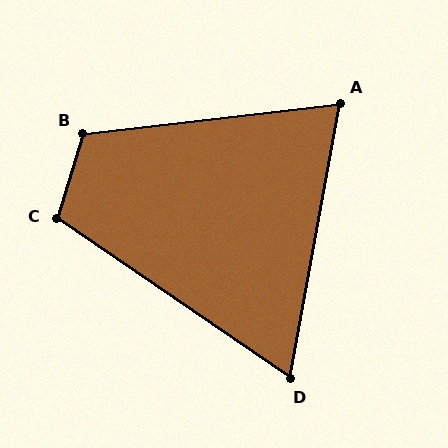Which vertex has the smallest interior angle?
D, at approximately 66 degrees.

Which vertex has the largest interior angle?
B, at approximately 114 degrees.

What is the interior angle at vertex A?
Approximately 73 degrees (acute).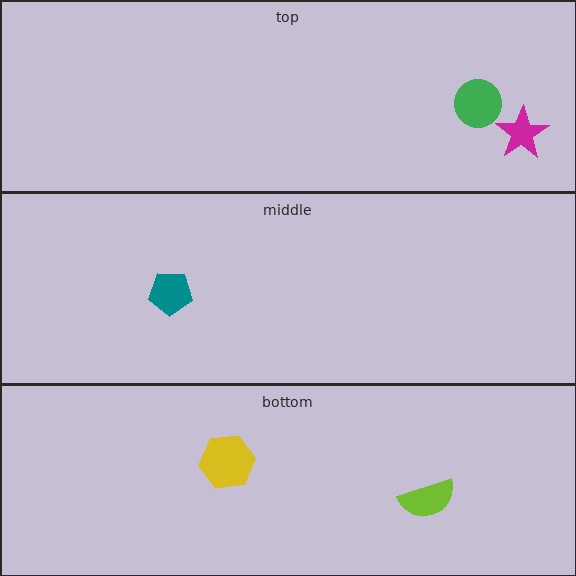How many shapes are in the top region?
2.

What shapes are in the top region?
The green circle, the magenta star.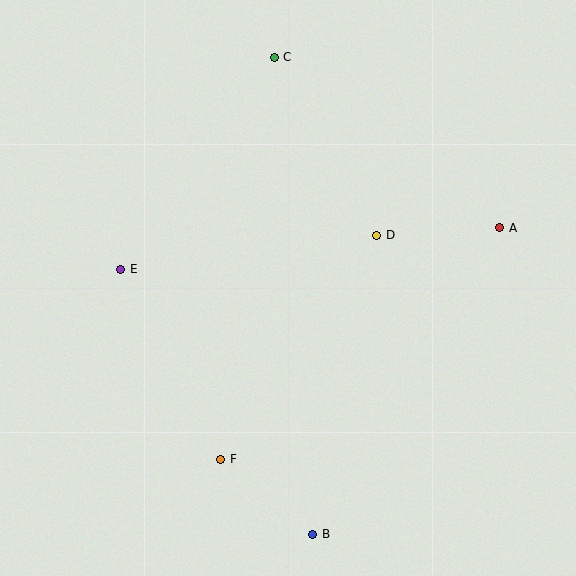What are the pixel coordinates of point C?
Point C is at (274, 57).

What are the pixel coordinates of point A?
Point A is at (500, 228).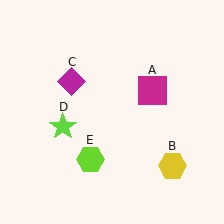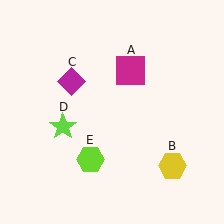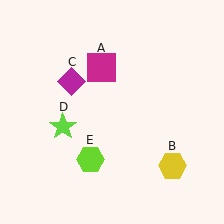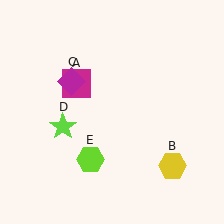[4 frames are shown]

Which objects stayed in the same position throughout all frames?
Yellow hexagon (object B) and magenta diamond (object C) and lime star (object D) and lime hexagon (object E) remained stationary.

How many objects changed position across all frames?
1 object changed position: magenta square (object A).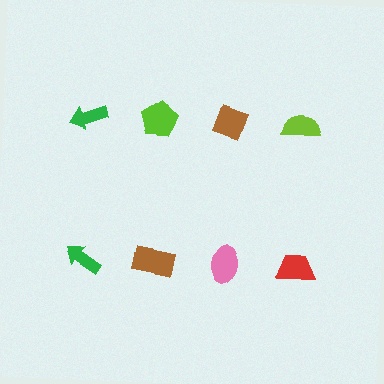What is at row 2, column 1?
A green arrow.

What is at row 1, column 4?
A lime semicircle.